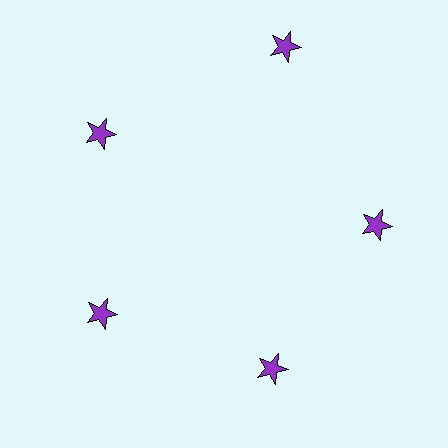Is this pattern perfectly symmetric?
No. The 5 purple stars are arranged in a ring, but one element near the 1 o'clock position is pushed outward from the center, breaking the 5-fold rotational symmetry.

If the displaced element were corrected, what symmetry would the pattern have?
It would have 5-fold rotational symmetry — the pattern would map onto itself every 72 degrees.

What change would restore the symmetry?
The symmetry would be restored by moving it inward, back onto the ring so that all 5 stars sit at equal angles and equal distance from the center.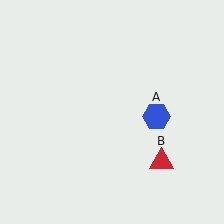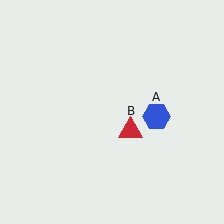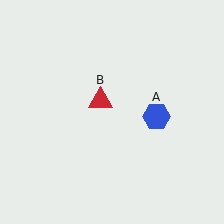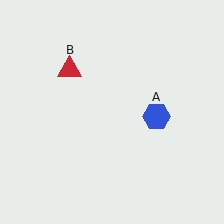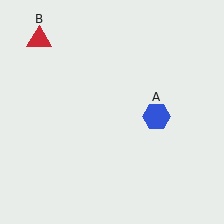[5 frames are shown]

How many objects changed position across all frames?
1 object changed position: red triangle (object B).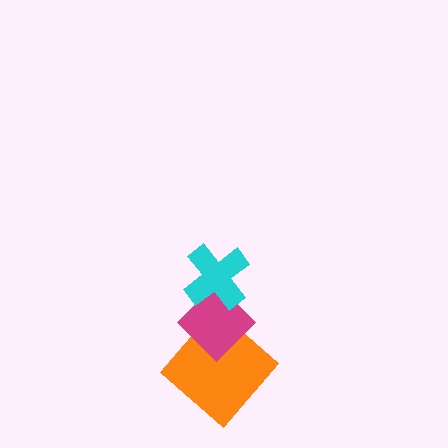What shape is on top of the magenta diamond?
The cyan cross is on top of the magenta diamond.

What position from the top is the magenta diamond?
The magenta diamond is 2nd from the top.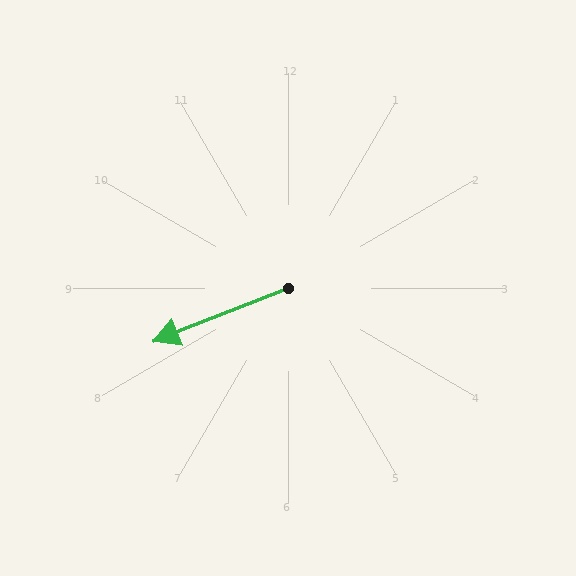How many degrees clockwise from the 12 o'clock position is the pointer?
Approximately 249 degrees.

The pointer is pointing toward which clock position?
Roughly 8 o'clock.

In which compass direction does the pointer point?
West.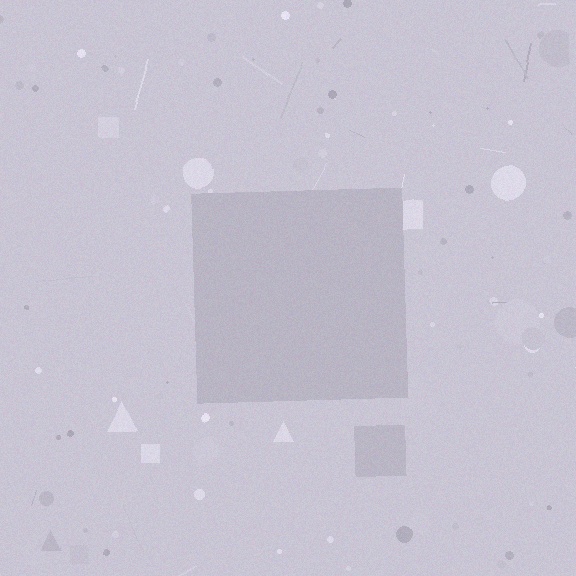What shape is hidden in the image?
A square is hidden in the image.